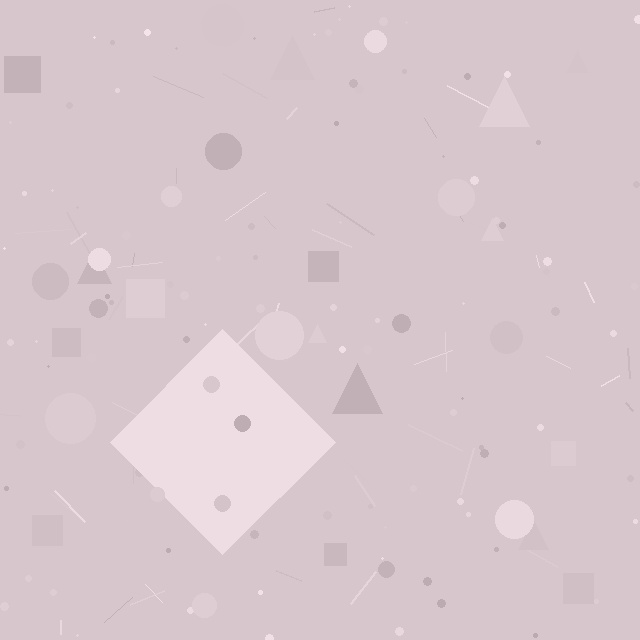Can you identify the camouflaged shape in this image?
The camouflaged shape is a diamond.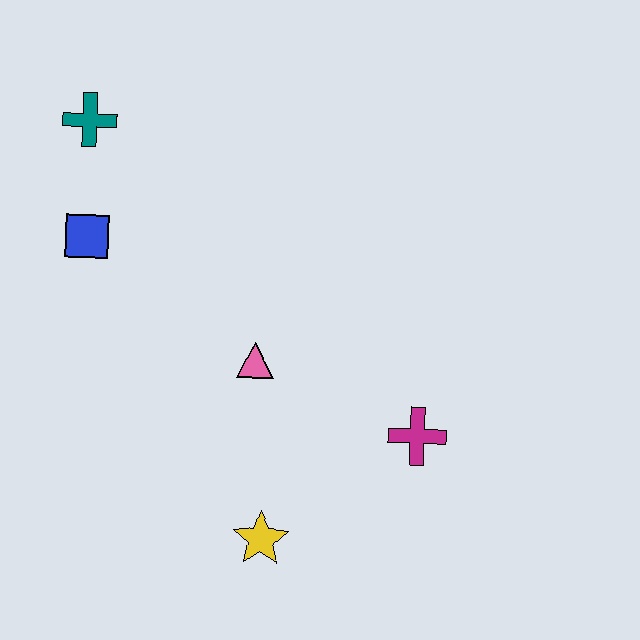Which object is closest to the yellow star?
The pink triangle is closest to the yellow star.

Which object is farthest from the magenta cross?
The teal cross is farthest from the magenta cross.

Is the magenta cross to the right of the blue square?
Yes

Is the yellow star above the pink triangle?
No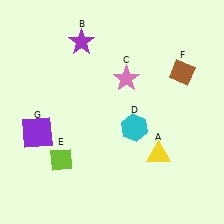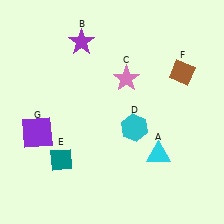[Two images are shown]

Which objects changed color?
A changed from yellow to cyan. E changed from lime to teal.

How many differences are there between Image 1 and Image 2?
There are 2 differences between the two images.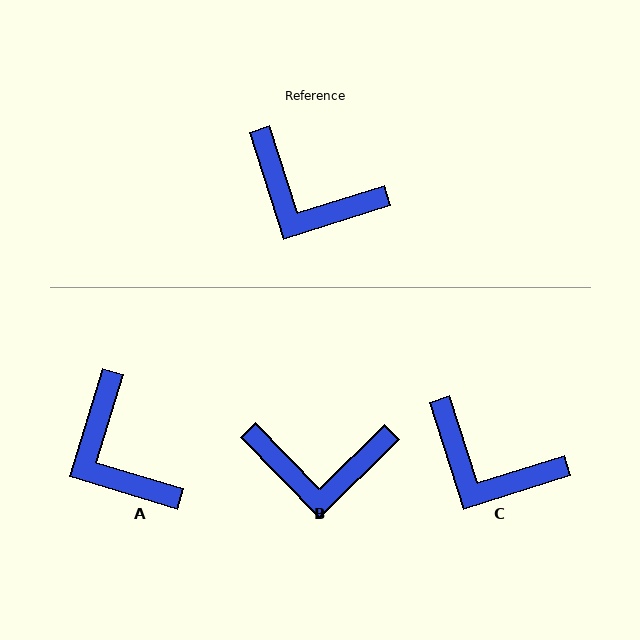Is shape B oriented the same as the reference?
No, it is off by about 27 degrees.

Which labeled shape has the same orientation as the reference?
C.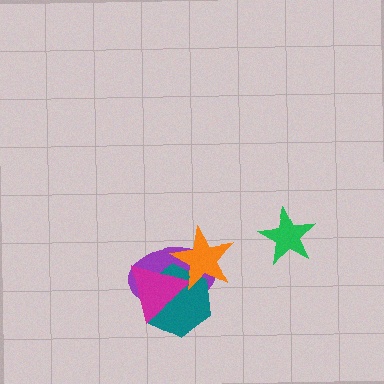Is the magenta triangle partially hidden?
Yes, it is partially covered by another shape.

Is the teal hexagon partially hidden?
Yes, it is partially covered by another shape.